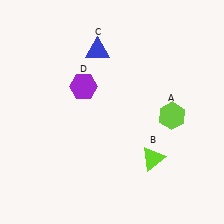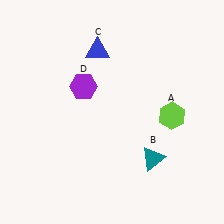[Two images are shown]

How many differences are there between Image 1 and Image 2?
There is 1 difference between the two images.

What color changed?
The triangle (B) changed from lime in Image 1 to teal in Image 2.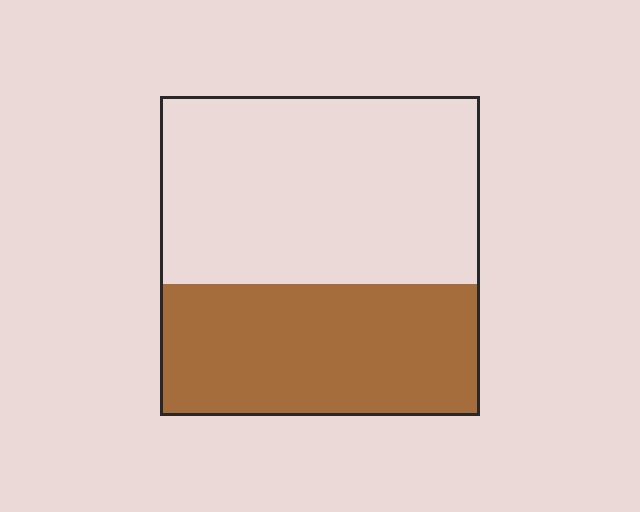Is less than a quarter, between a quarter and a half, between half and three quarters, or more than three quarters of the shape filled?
Between a quarter and a half.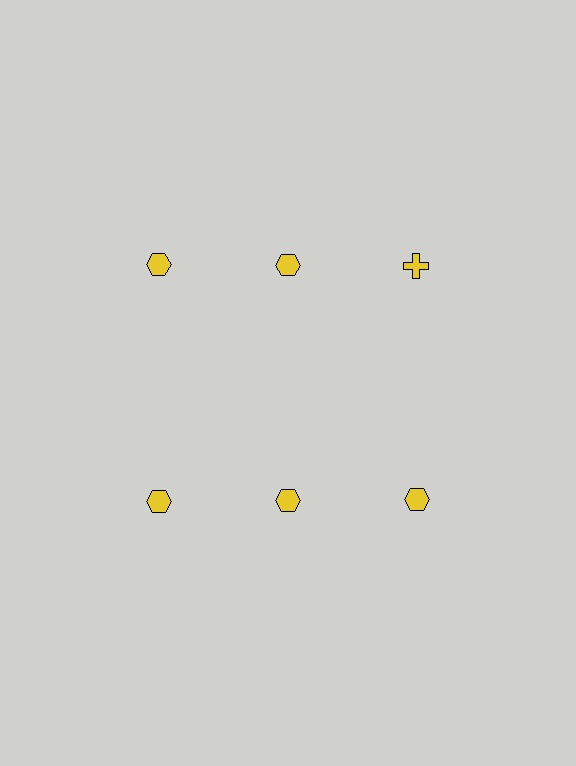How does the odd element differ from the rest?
It has a different shape: cross instead of hexagon.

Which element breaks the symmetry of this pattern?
The yellow cross in the top row, center column breaks the symmetry. All other shapes are yellow hexagons.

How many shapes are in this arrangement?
There are 6 shapes arranged in a grid pattern.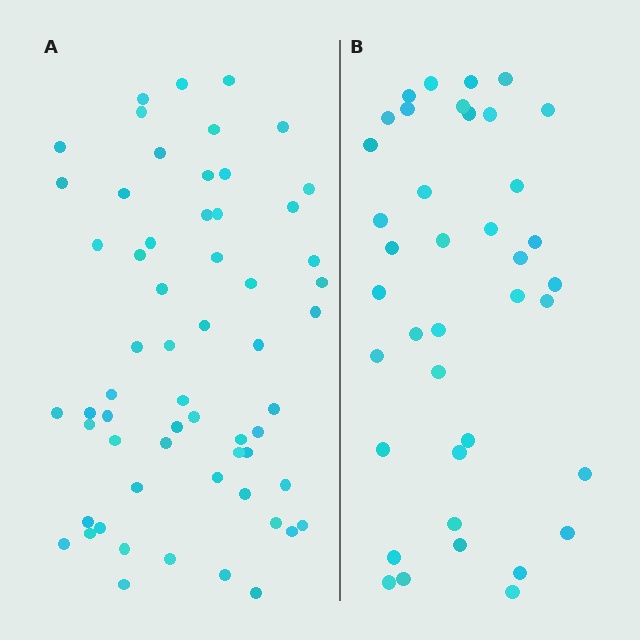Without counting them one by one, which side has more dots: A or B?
Region A (the left region) has more dots.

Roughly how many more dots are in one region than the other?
Region A has approximately 20 more dots than region B.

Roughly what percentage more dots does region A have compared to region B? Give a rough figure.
About 55% more.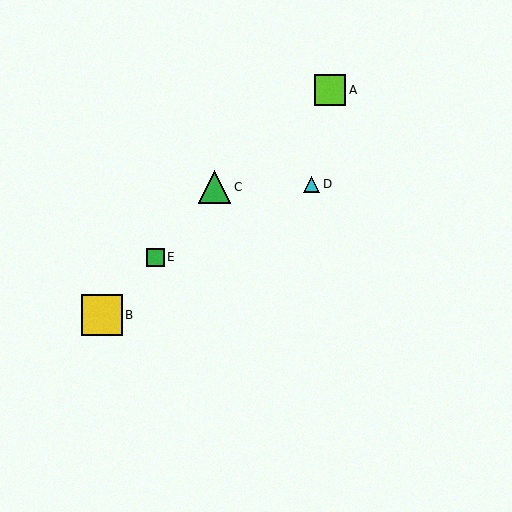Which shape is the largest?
The yellow square (labeled B) is the largest.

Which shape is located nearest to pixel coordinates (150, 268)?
The green square (labeled E) at (155, 257) is nearest to that location.